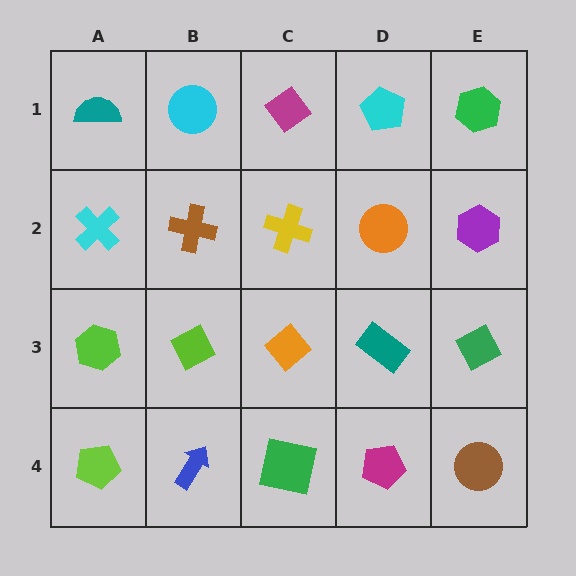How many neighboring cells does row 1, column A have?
2.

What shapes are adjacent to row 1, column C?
A yellow cross (row 2, column C), a cyan circle (row 1, column B), a cyan pentagon (row 1, column D).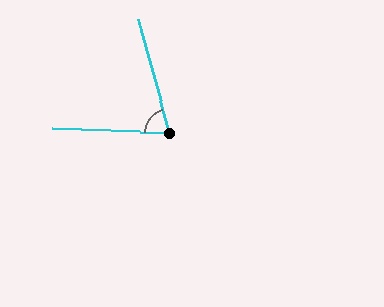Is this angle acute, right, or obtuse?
It is acute.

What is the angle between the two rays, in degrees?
Approximately 72 degrees.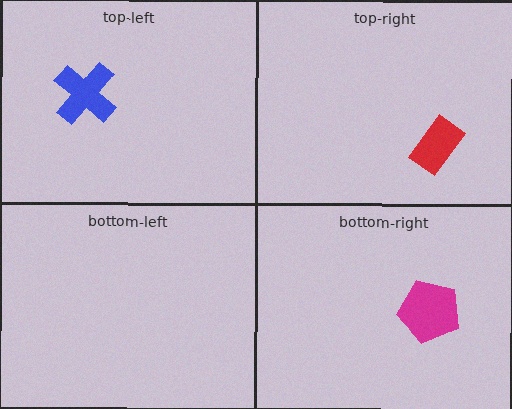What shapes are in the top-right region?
The red rectangle.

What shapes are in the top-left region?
The blue cross.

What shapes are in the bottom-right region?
The magenta pentagon.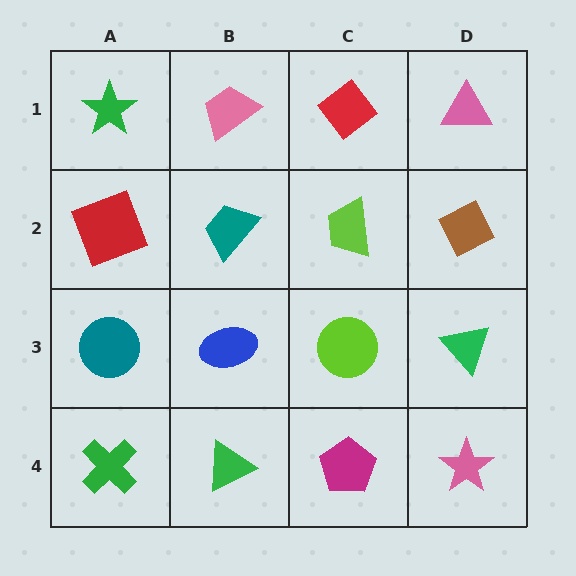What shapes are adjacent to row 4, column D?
A green triangle (row 3, column D), a magenta pentagon (row 4, column C).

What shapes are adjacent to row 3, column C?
A lime trapezoid (row 2, column C), a magenta pentagon (row 4, column C), a blue ellipse (row 3, column B), a green triangle (row 3, column D).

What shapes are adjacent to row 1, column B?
A teal trapezoid (row 2, column B), a green star (row 1, column A), a red diamond (row 1, column C).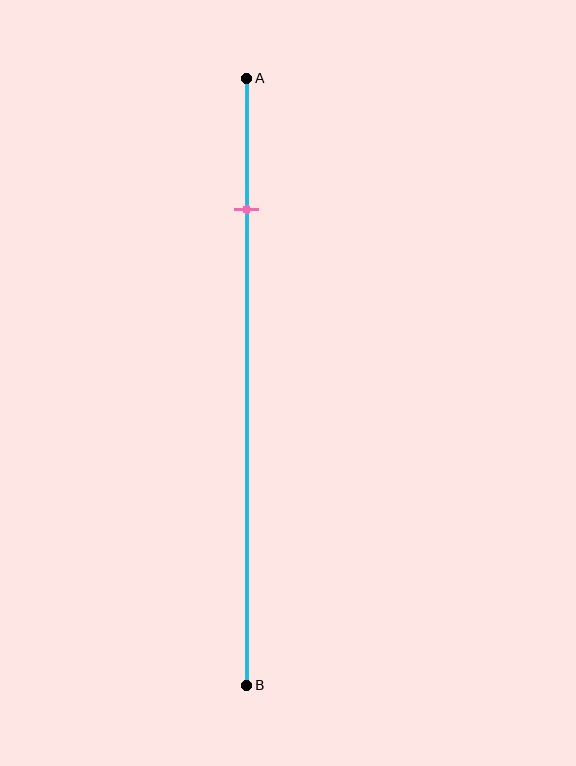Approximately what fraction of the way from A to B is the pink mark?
The pink mark is approximately 20% of the way from A to B.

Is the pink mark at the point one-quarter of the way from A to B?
No, the mark is at about 20% from A, not at the 25% one-quarter point.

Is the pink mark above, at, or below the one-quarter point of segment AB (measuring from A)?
The pink mark is above the one-quarter point of segment AB.